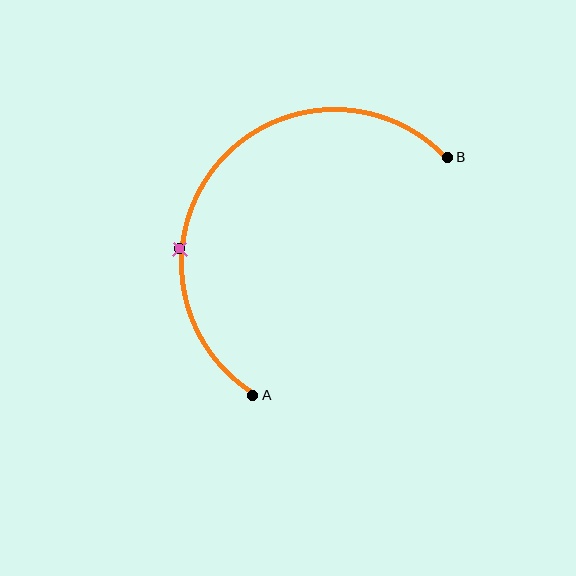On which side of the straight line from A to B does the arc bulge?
The arc bulges above and to the left of the straight line connecting A and B.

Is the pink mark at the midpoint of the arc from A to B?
No. The pink mark lies on the arc but is closer to endpoint A. The arc midpoint would be at the point on the curve equidistant along the arc from both A and B.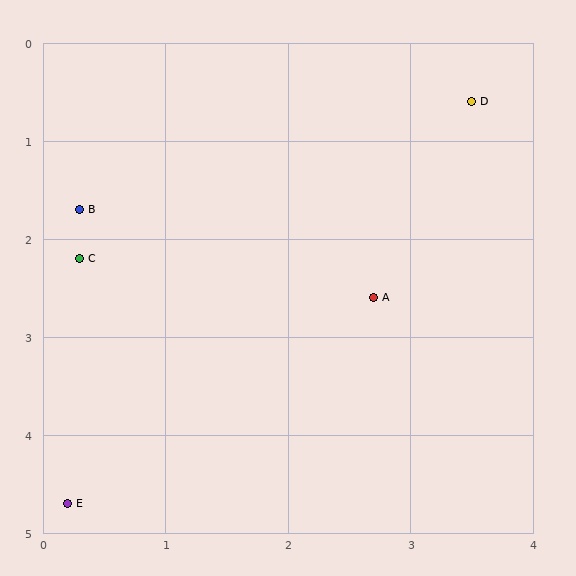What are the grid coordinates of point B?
Point B is at approximately (0.3, 1.7).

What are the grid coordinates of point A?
Point A is at approximately (2.7, 2.6).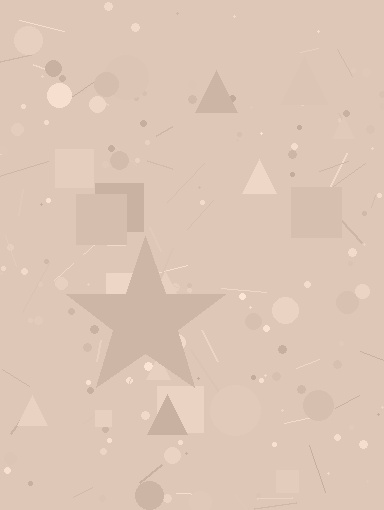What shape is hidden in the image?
A star is hidden in the image.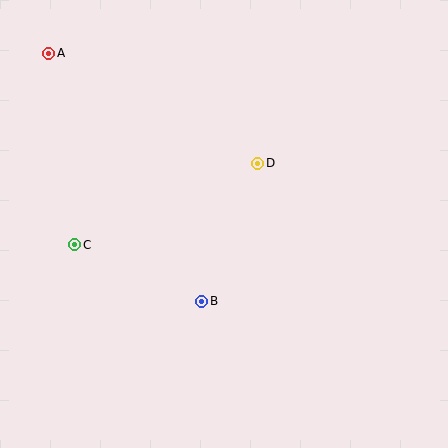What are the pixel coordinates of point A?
Point A is at (49, 53).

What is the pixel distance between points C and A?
The distance between C and A is 193 pixels.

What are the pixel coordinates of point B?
Point B is at (202, 301).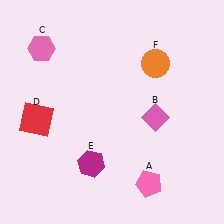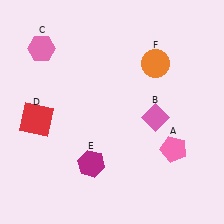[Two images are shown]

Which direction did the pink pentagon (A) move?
The pink pentagon (A) moved up.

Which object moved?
The pink pentagon (A) moved up.